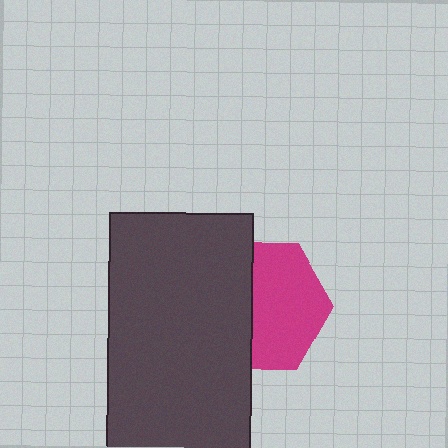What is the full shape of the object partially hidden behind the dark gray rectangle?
The partially hidden object is a magenta hexagon.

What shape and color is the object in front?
The object in front is a dark gray rectangle.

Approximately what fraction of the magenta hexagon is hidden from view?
Roughly 43% of the magenta hexagon is hidden behind the dark gray rectangle.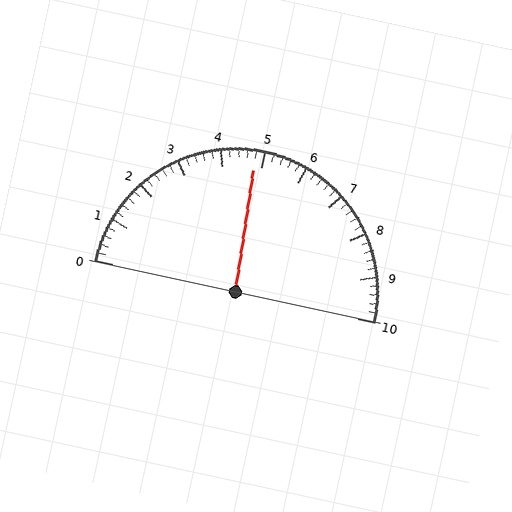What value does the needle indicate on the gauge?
The needle indicates approximately 4.8.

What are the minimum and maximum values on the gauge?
The gauge ranges from 0 to 10.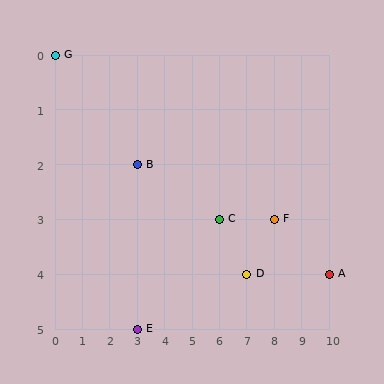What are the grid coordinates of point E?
Point E is at grid coordinates (3, 5).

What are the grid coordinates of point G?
Point G is at grid coordinates (0, 0).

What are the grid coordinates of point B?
Point B is at grid coordinates (3, 2).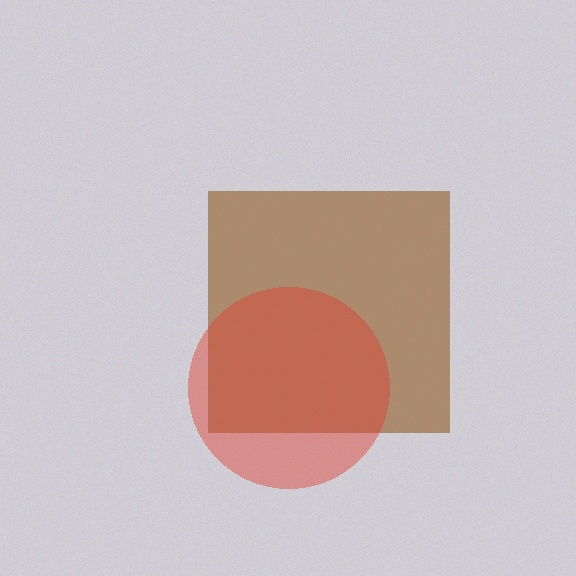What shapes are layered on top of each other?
The layered shapes are: a brown square, a red circle.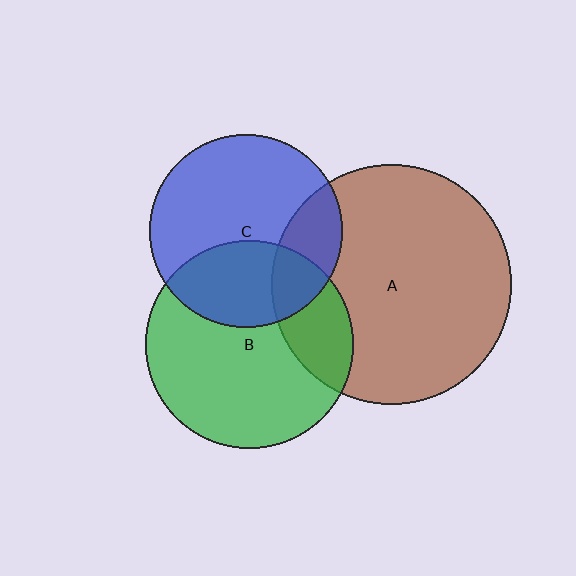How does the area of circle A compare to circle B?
Approximately 1.3 times.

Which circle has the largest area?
Circle A (brown).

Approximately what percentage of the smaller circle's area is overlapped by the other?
Approximately 20%.